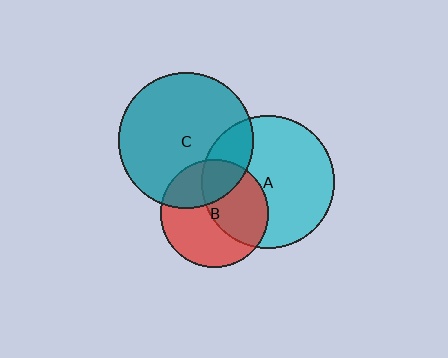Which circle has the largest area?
Circle C (teal).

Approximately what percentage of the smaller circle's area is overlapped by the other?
Approximately 45%.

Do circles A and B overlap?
Yes.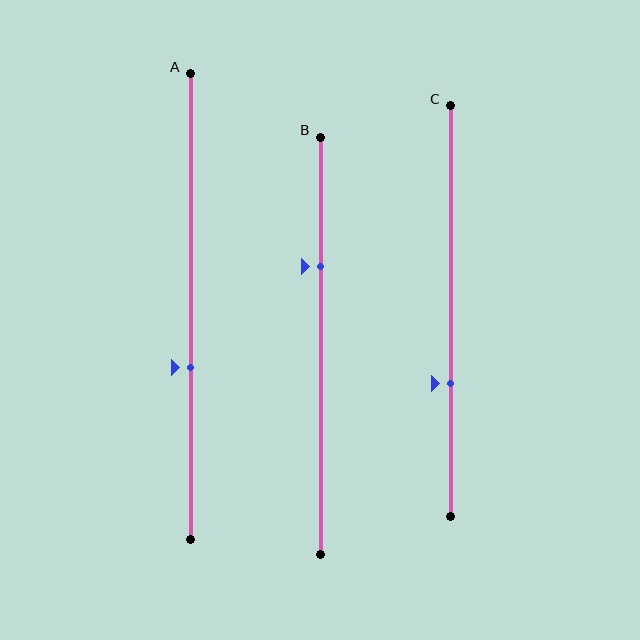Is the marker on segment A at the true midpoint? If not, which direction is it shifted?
No, the marker on segment A is shifted downward by about 13% of the segment length.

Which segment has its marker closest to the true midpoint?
Segment A has its marker closest to the true midpoint.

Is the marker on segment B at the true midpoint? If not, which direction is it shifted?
No, the marker on segment B is shifted upward by about 19% of the segment length.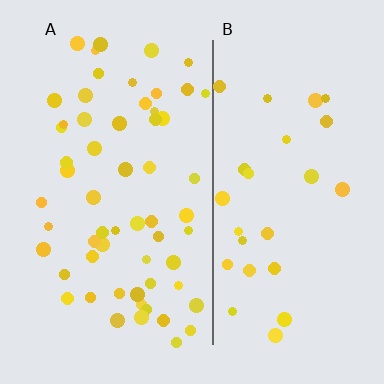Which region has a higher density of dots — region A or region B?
A (the left).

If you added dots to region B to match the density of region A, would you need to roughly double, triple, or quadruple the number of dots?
Approximately double.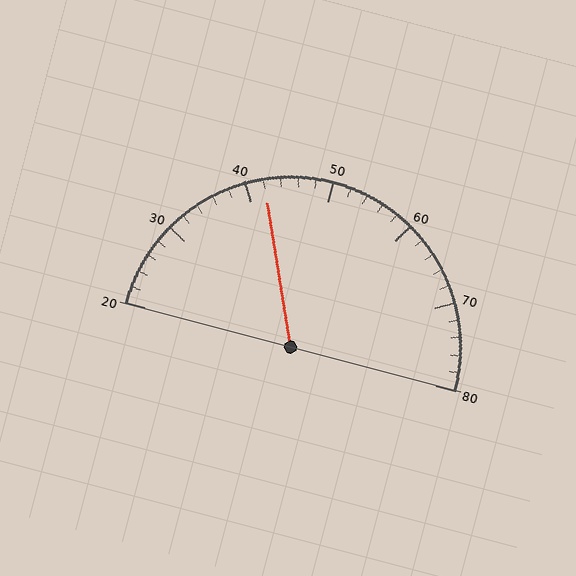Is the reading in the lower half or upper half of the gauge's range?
The reading is in the lower half of the range (20 to 80).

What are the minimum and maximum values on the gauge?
The gauge ranges from 20 to 80.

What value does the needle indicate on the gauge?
The needle indicates approximately 42.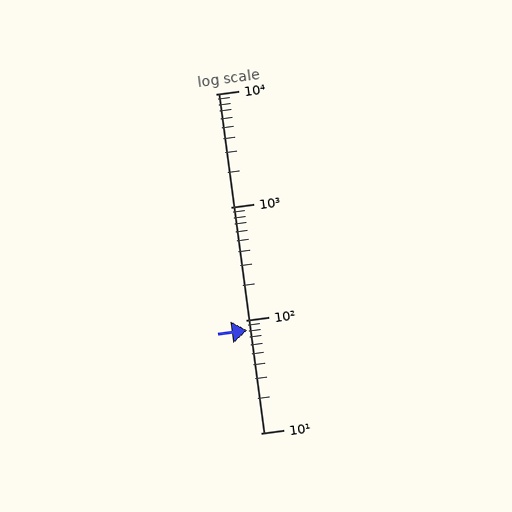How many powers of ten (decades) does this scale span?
The scale spans 3 decades, from 10 to 10000.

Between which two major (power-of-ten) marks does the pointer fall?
The pointer is between 10 and 100.